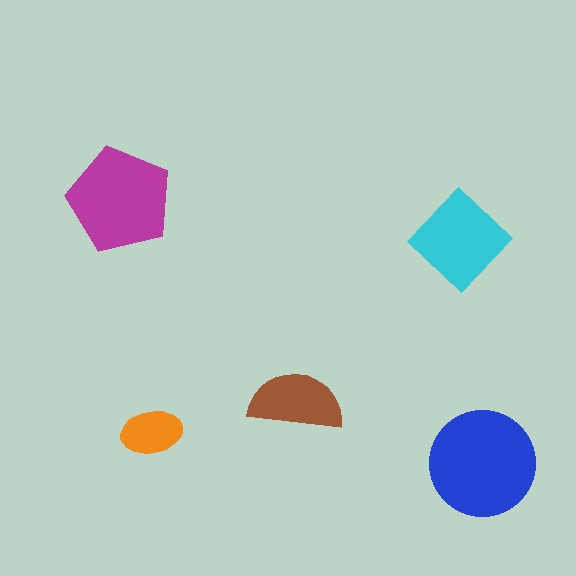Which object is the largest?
The blue circle.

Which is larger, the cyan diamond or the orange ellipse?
The cyan diamond.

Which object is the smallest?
The orange ellipse.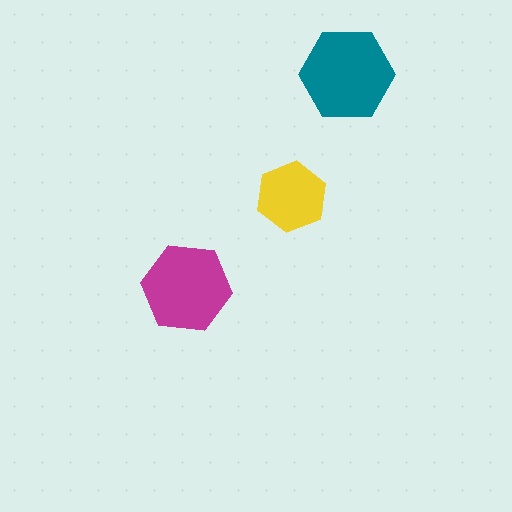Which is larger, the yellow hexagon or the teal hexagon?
The teal one.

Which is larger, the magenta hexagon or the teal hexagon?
The teal one.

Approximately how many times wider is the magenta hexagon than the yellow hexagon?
About 1.5 times wider.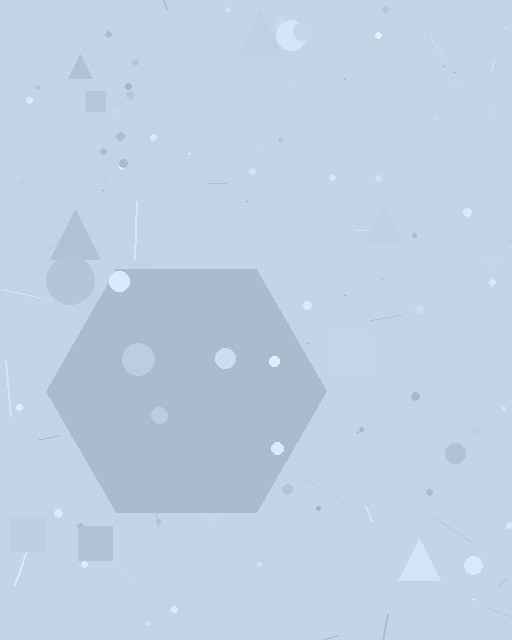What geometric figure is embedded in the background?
A hexagon is embedded in the background.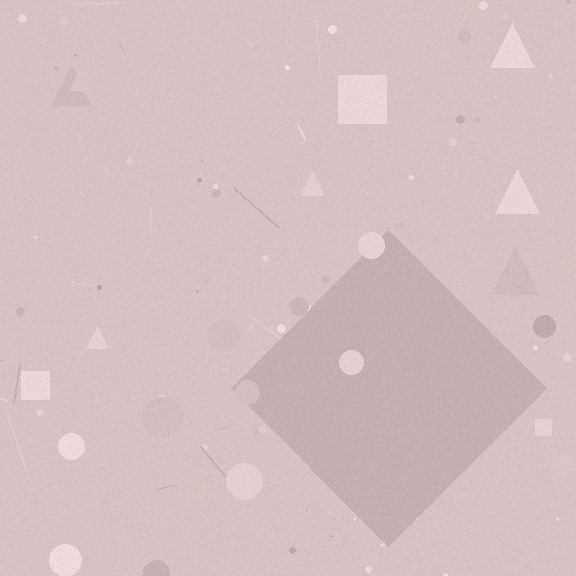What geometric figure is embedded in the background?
A diamond is embedded in the background.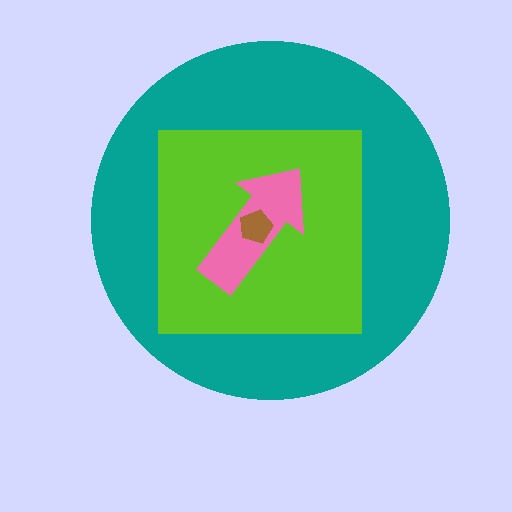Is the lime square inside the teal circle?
Yes.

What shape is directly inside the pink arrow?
The brown pentagon.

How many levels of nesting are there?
4.